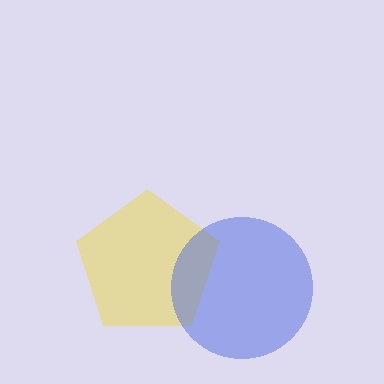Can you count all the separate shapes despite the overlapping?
Yes, there are 2 separate shapes.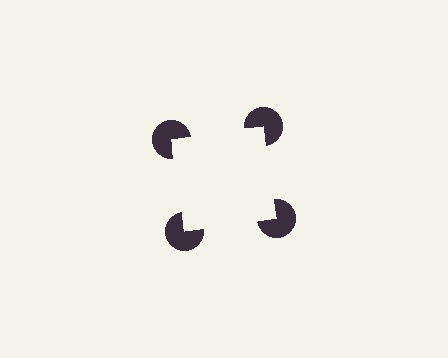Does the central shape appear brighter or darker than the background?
It typically appears slightly brighter than the background, even though no actual brightness change is drawn.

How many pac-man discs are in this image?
There are 4 — one at each vertex of the illusory square.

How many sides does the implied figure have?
4 sides.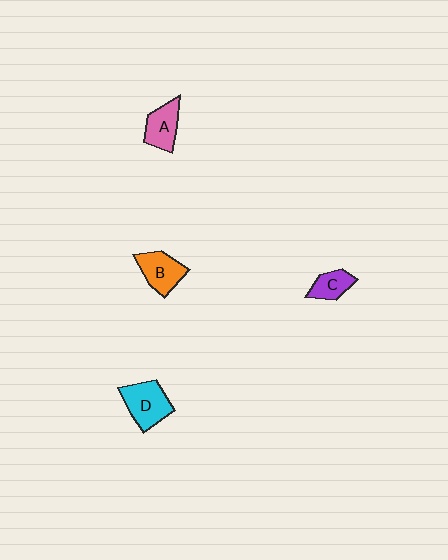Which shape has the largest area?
Shape D (cyan).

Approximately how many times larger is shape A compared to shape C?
Approximately 1.3 times.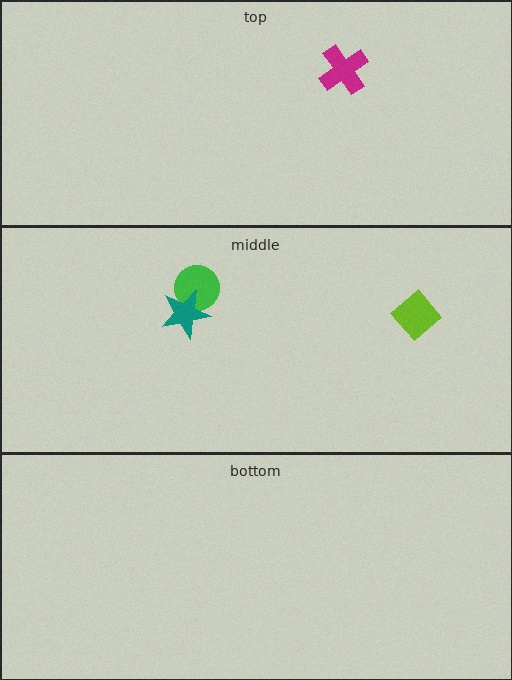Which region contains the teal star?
The middle region.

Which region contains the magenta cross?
The top region.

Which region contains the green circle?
The middle region.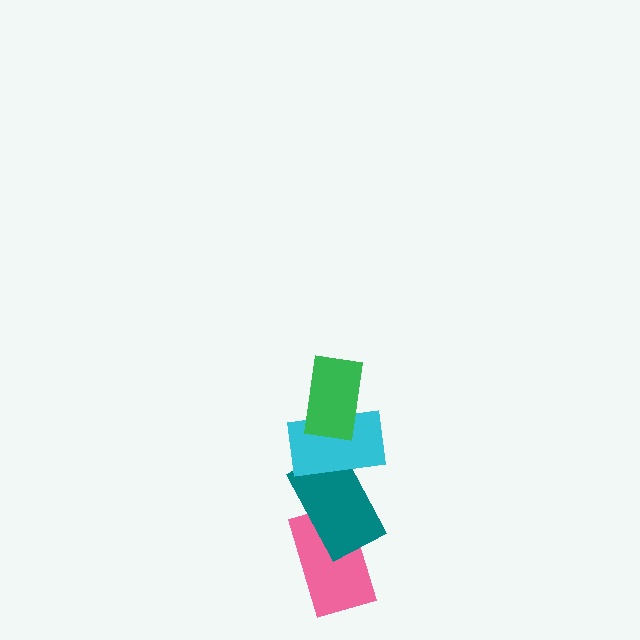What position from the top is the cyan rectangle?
The cyan rectangle is 2nd from the top.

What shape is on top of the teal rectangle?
The cyan rectangle is on top of the teal rectangle.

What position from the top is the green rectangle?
The green rectangle is 1st from the top.